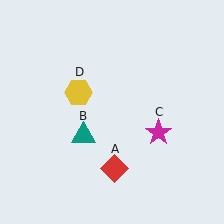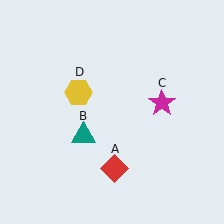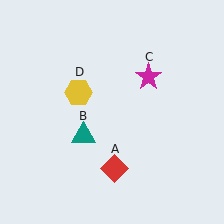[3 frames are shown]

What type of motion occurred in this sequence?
The magenta star (object C) rotated counterclockwise around the center of the scene.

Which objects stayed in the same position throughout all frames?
Red diamond (object A) and teal triangle (object B) and yellow hexagon (object D) remained stationary.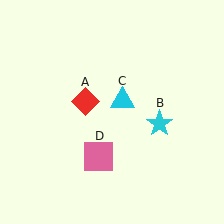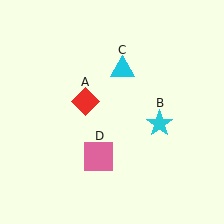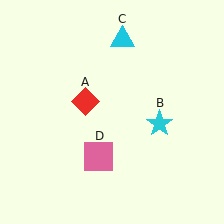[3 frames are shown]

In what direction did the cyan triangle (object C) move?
The cyan triangle (object C) moved up.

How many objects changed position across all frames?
1 object changed position: cyan triangle (object C).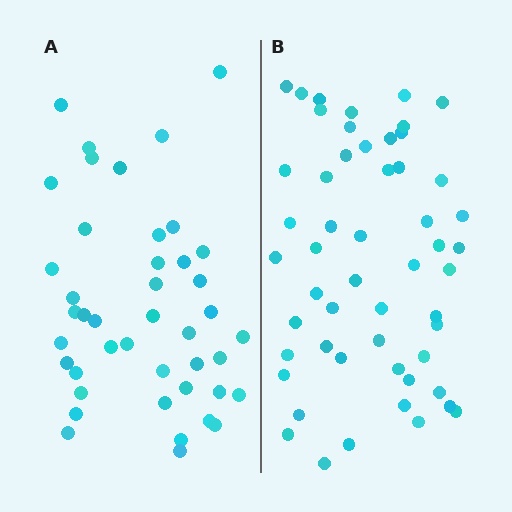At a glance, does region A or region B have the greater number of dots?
Region B (the right region) has more dots.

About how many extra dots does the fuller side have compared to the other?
Region B has roughly 10 or so more dots than region A.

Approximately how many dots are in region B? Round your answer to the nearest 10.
About 50 dots. (The exact count is 53, which rounds to 50.)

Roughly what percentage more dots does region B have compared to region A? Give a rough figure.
About 25% more.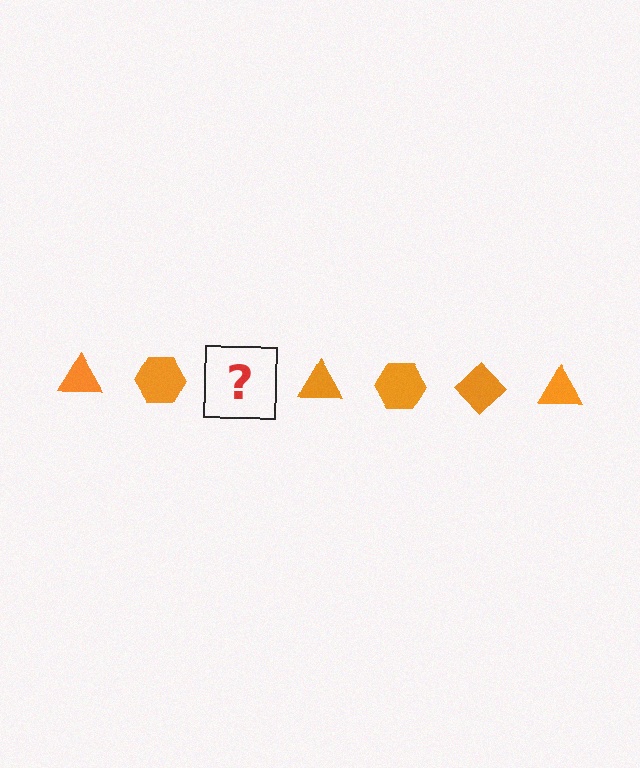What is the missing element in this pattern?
The missing element is an orange diamond.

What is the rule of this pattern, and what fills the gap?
The rule is that the pattern cycles through triangle, hexagon, diamond shapes in orange. The gap should be filled with an orange diamond.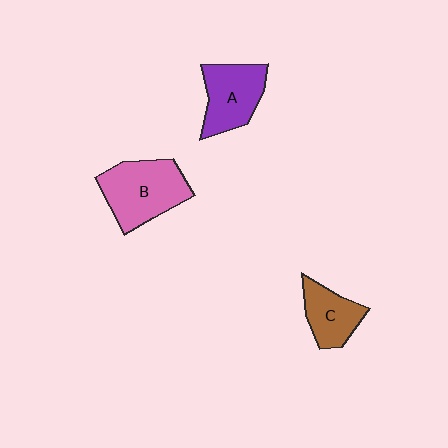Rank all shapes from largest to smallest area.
From largest to smallest: B (pink), A (purple), C (brown).